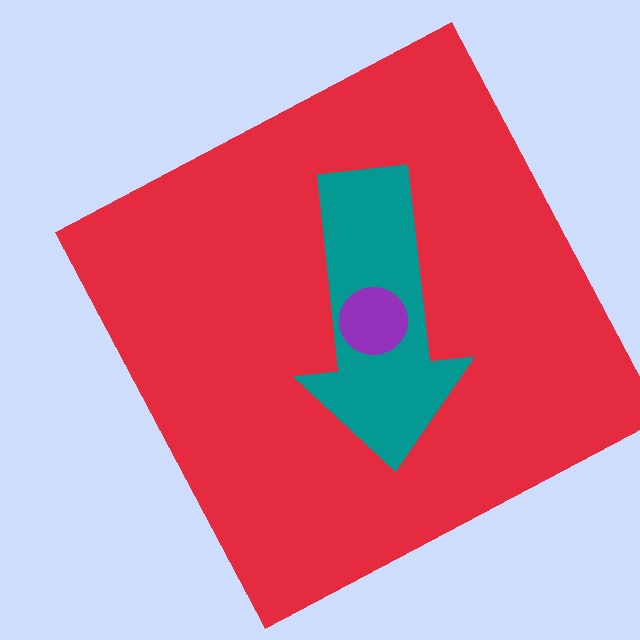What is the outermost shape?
The red square.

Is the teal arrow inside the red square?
Yes.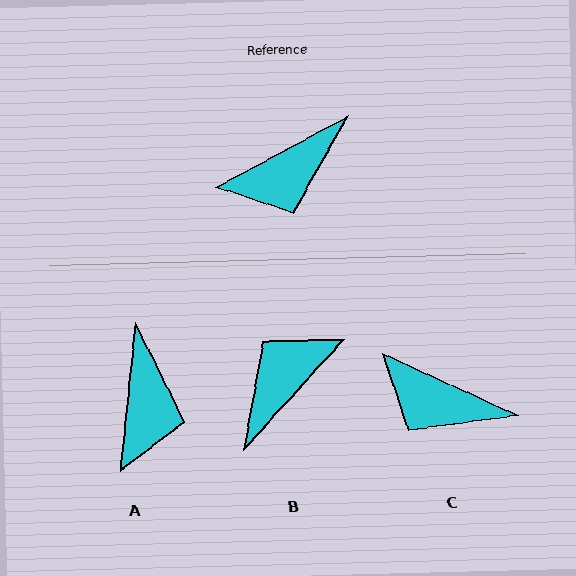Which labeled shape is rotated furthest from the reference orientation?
B, about 160 degrees away.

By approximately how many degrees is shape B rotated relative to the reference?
Approximately 160 degrees clockwise.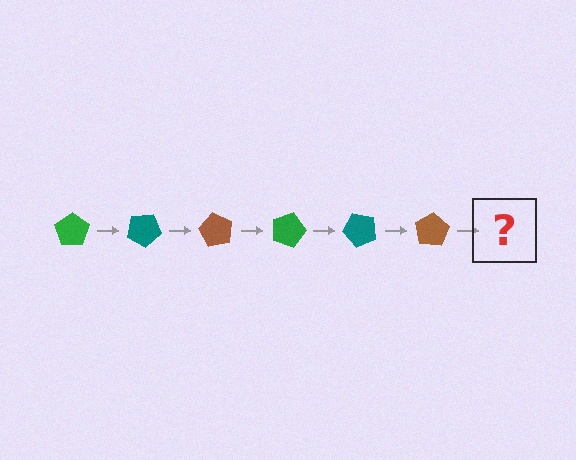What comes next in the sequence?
The next element should be a green pentagon, rotated 180 degrees from the start.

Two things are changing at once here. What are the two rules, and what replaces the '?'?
The two rules are that it rotates 30 degrees each step and the color cycles through green, teal, and brown. The '?' should be a green pentagon, rotated 180 degrees from the start.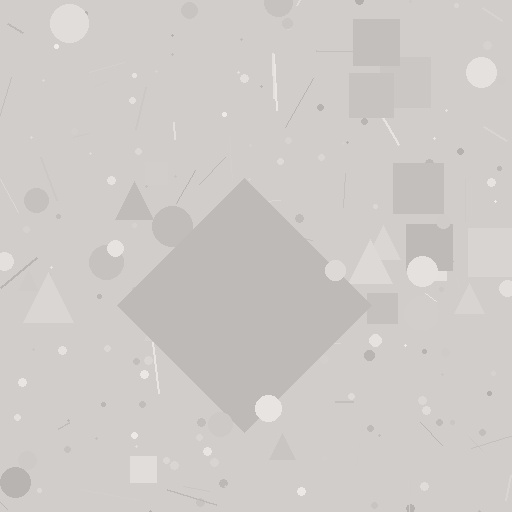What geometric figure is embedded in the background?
A diamond is embedded in the background.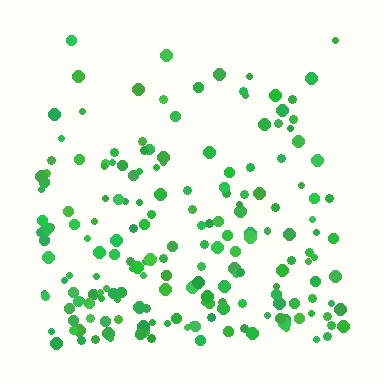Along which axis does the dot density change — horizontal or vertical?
Vertical.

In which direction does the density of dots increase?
From top to bottom, with the bottom side densest.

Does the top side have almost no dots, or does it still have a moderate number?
Still a moderate number, just noticeably fewer than the bottom.